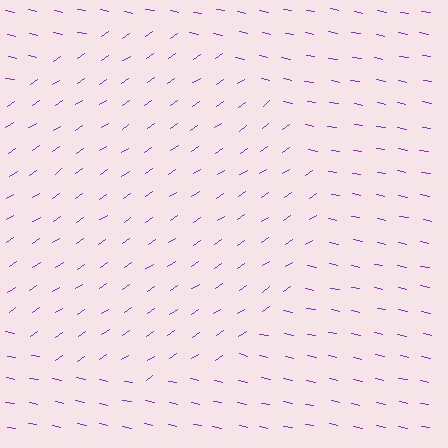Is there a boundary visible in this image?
Yes, there is a texture boundary formed by a change in line orientation.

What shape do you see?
I see a circle.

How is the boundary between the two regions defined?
The boundary is defined purely by a change in line orientation (approximately 45 degrees difference). All lines are the same color and thickness.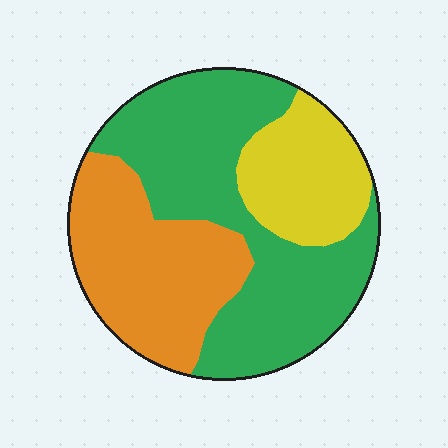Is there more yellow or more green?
Green.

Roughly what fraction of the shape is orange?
Orange covers 32% of the shape.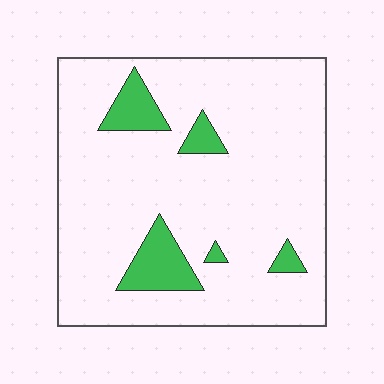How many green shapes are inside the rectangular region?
5.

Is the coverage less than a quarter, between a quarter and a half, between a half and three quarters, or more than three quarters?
Less than a quarter.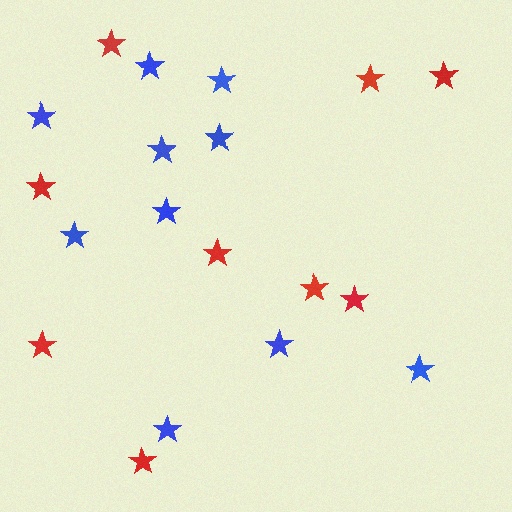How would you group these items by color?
There are 2 groups: one group of red stars (9) and one group of blue stars (10).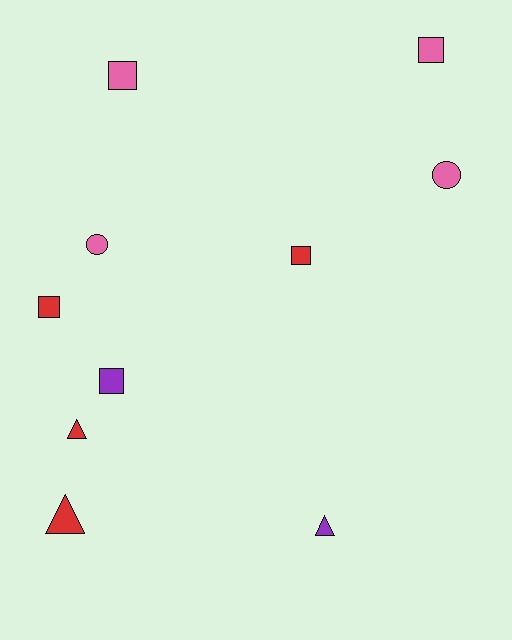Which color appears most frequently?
Pink, with 4 objects.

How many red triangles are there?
There are 2 red triangles.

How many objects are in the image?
There are 10 objects.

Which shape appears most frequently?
Square, with 5 objects.